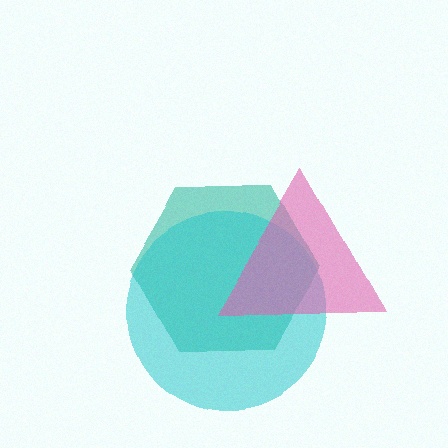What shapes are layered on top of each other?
The layered shapes are: a teal hexagon, a cyan circle, a pink triangle.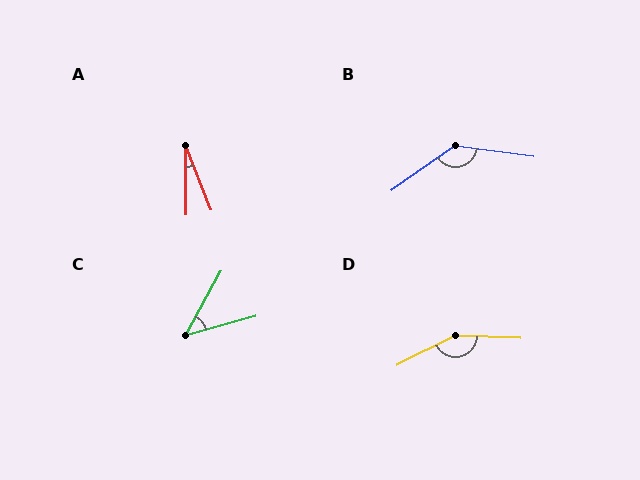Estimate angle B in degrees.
Approximately 137 degrees.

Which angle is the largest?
D, at approximately 152 degrees.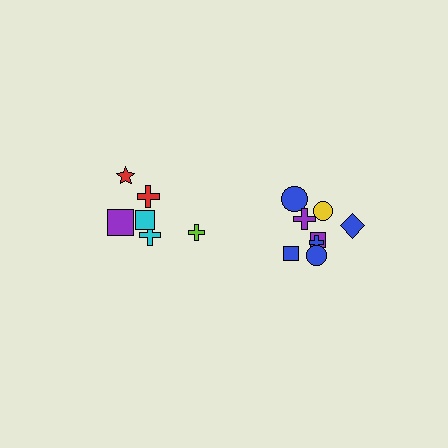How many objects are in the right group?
There are 8 objects.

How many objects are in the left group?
There are 6 objects.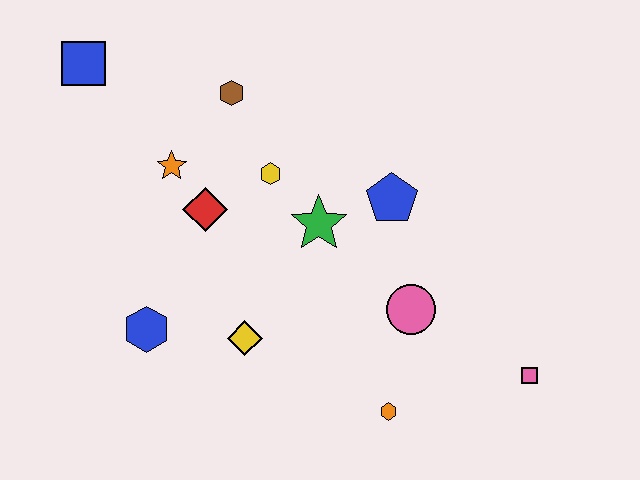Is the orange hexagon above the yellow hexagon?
No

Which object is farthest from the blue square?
The pink square is farthest from the blue square.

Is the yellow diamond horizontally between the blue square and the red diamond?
No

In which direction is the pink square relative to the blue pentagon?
The pink square is below the blue pentagon.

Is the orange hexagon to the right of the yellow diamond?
Yes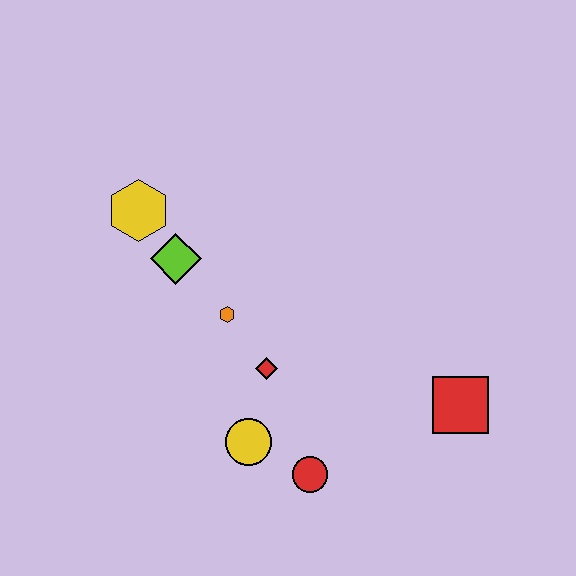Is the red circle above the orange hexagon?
No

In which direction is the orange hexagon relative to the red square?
The orange hexagon is to the left of the red square.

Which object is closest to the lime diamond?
The yellow hexagon is closest to the lime diamond.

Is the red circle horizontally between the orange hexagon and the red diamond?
No